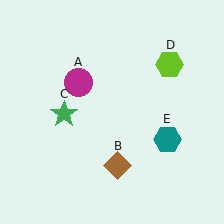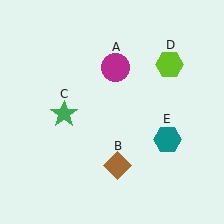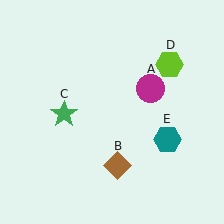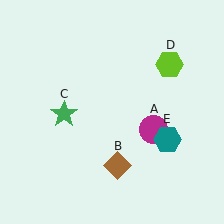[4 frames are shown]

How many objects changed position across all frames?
1 object changed position: magenta circle (object A).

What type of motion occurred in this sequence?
The magenta circle (object A) rotated clockwise around the center of the scene.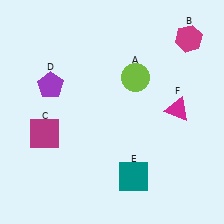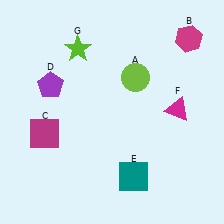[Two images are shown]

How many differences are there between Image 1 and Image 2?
There is 1 difference between the two images.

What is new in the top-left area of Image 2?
A lime star (G) was added in the top-left area of Image 2.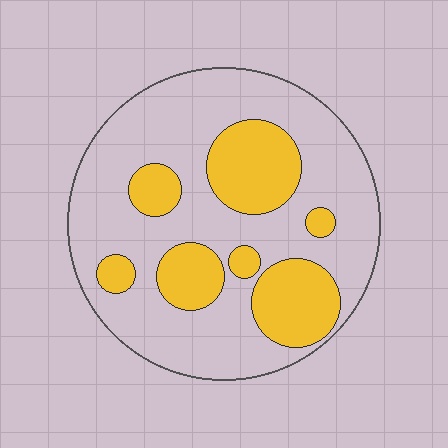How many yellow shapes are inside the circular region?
7.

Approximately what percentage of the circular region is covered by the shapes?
Approximately 30%.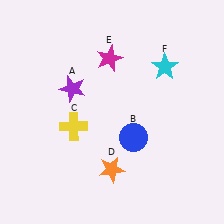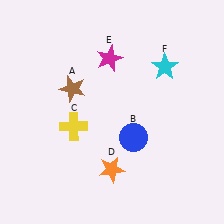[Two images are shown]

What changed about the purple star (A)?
In Image 1, A is purple. In Image 2, it changed to brown.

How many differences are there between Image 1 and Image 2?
There is 1 difference between the two images.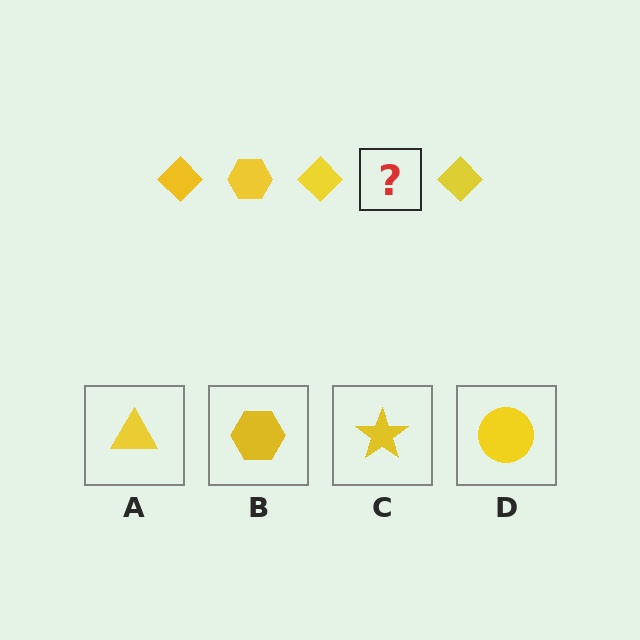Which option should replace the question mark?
Option B.